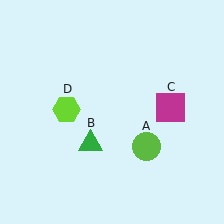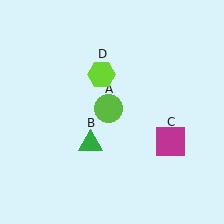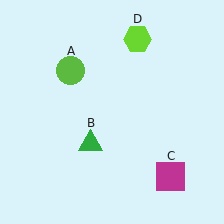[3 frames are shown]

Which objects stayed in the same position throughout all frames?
Green triangle (object B) remained stationary.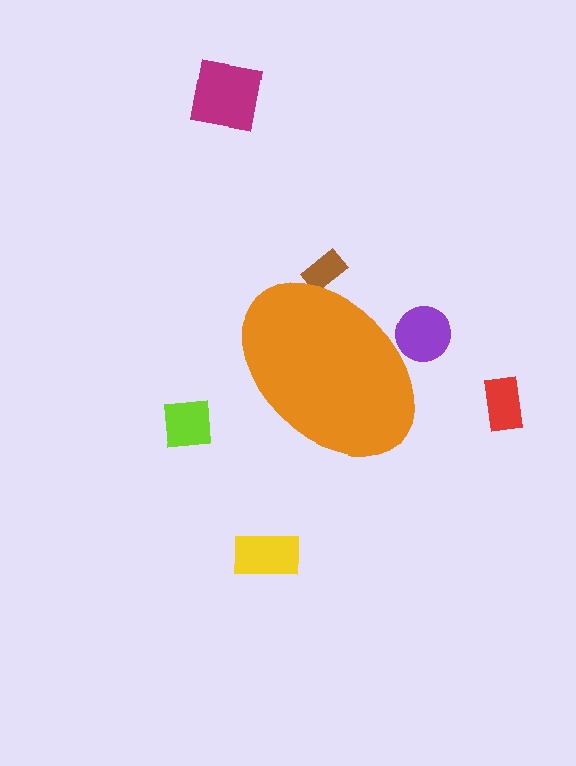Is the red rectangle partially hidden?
No, the red rectangle is fully visible.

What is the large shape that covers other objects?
An orange ellipse.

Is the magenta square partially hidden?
No, the magenta square is fully visible.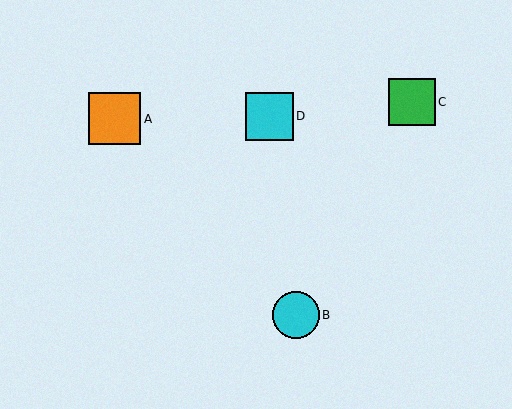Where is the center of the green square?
The center of the green square is at (412, 102).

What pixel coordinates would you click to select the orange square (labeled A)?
Click at (115, 119) to select the orange square A.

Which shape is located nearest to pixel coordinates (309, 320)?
The cyan circle (labeled B) at (296, 315) is nearest to that location.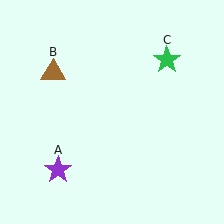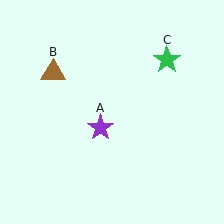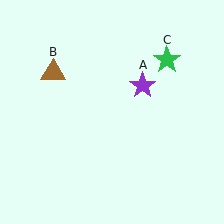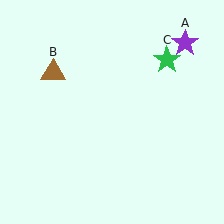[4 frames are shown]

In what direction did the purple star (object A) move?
The purple star (object A) moved up and to the right.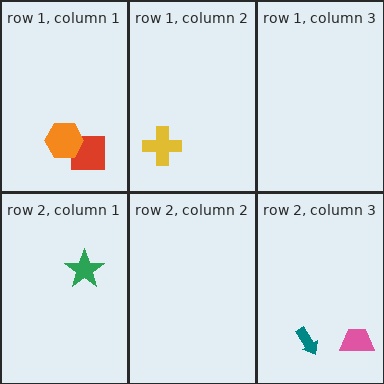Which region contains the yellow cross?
The row 1, column 2 region.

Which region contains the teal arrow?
The row 2, column 3 region.